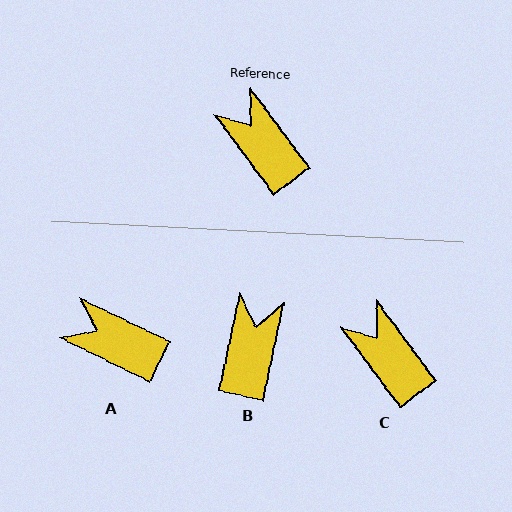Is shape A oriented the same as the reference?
No, it is off by about 28 degrees.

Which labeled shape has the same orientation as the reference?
C.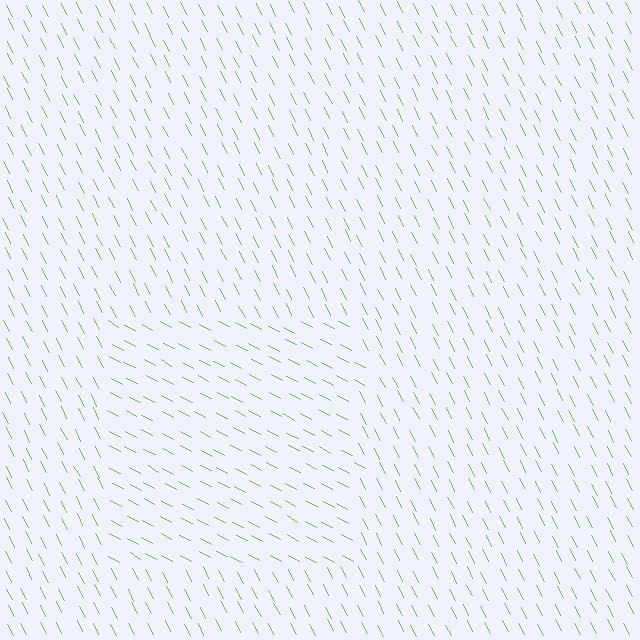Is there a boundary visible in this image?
Yes, there is a texture boundary formed by a change in line orientation.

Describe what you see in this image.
The image is filled with small lime line segments. A rectangle region in the image has lines oriented differently from the surrounding lines, creating a visible texture boundary.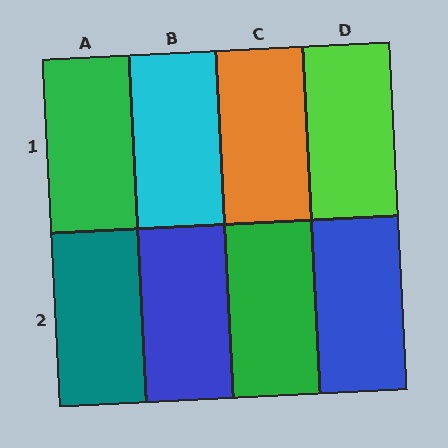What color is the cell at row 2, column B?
Blue.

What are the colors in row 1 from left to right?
Green, cyan, orange, lime.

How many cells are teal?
1 cell is teal.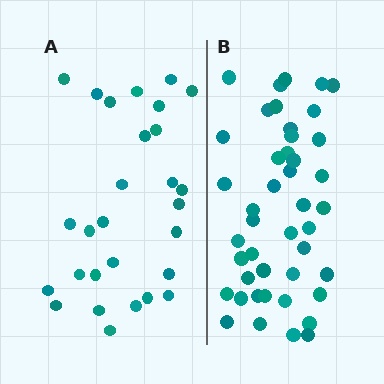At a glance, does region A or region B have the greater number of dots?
Region B (the right region) has more dots.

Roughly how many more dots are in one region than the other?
Region B has approximately 15 more dots than region A.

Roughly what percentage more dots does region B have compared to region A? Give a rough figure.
About 55% more.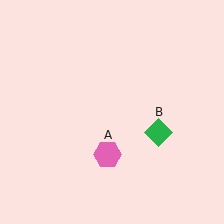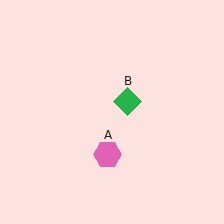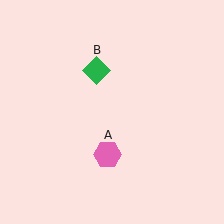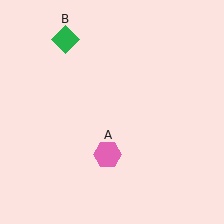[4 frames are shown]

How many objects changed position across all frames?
1 object changed position: green diamond (object B).